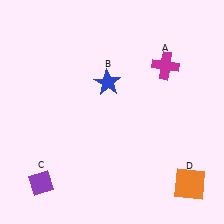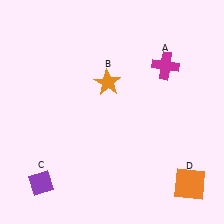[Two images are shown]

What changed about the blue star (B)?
In Image 1, B is blue. In Image 2, it changed to orange.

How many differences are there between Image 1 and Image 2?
There is 1 difference between the two images.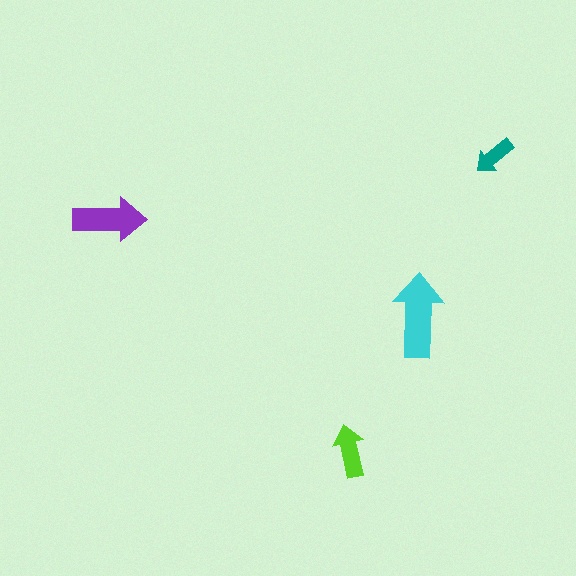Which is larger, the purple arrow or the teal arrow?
The purple one.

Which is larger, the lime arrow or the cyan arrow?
The cyan one.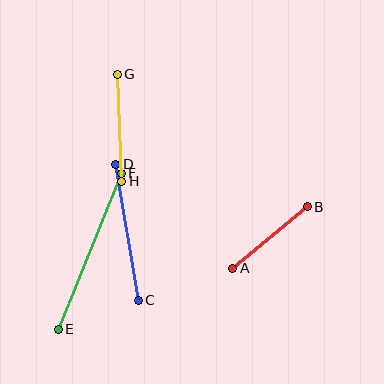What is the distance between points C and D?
The distance is approximately 138 pixels.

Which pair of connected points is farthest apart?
Points E and F are farthest apart.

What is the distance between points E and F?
The distance is approximately 169 pixels.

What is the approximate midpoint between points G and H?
The midpoint is at approximately (119, 128) pixels.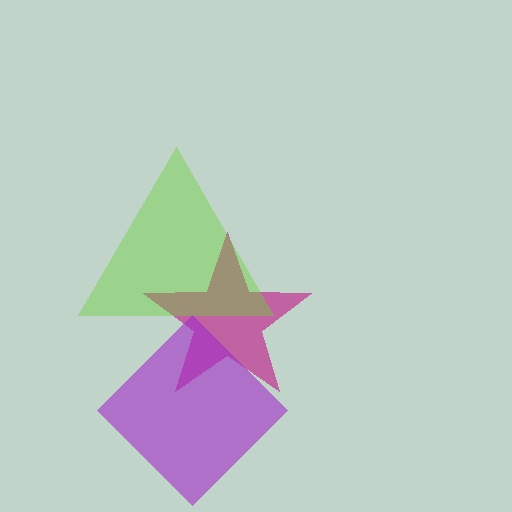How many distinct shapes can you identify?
There are 3 distinct shapes: a magenta star, a lime triangle, a purple diamond.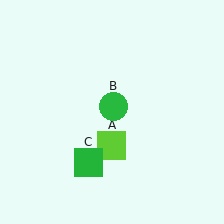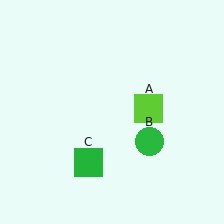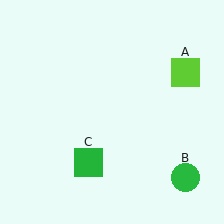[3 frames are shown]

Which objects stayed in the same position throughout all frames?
Green square (object C) remained stationary.